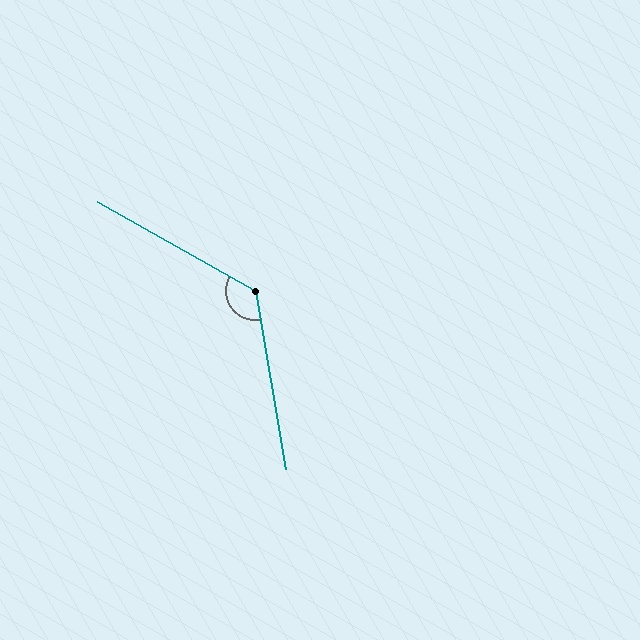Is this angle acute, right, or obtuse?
It is obtuse.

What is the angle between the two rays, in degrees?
Approximately 129 degrees.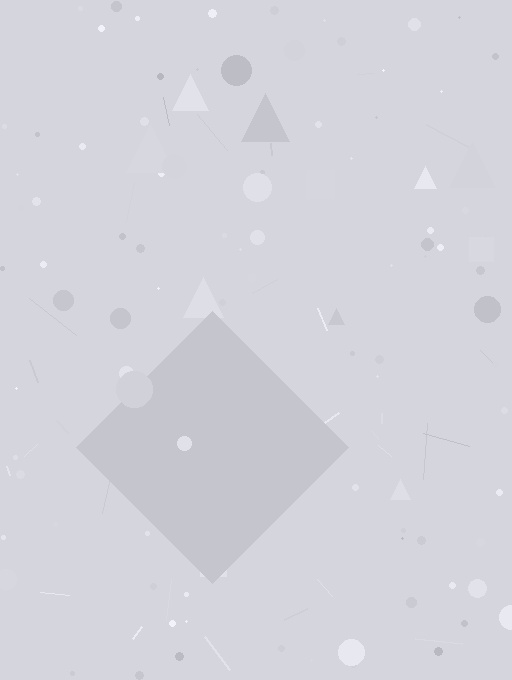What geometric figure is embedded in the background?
A diamond is embedded in the background.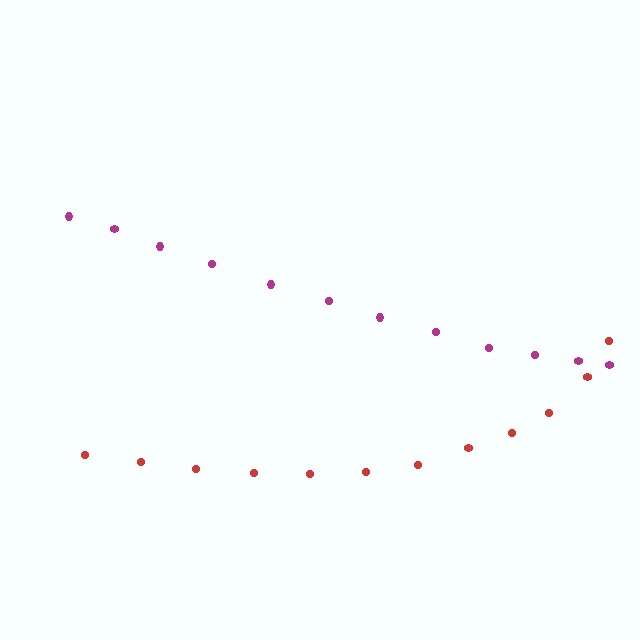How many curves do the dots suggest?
There are 2 distinct paths.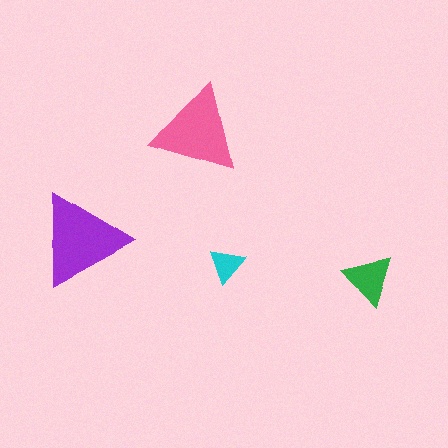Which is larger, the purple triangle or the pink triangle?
The purple one.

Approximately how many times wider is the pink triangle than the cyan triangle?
About 2.5 times wider.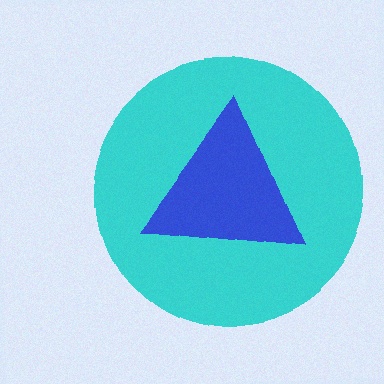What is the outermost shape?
The cyan circle.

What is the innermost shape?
The blue triangle.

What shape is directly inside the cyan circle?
The blue triangle.